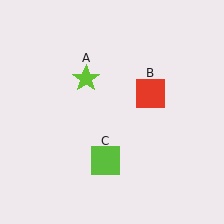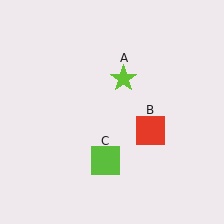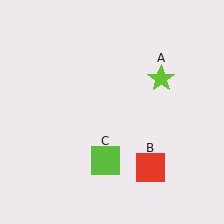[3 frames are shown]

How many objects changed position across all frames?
2 objects changed position: lime star (object A), red square (object B).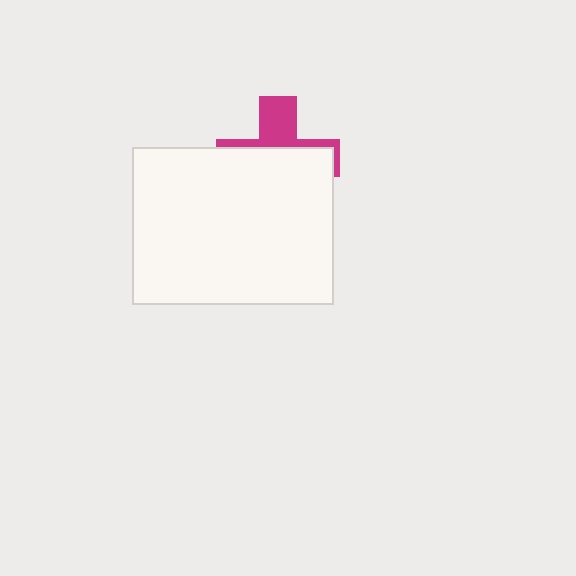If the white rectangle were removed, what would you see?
You would see the complete magenta cross.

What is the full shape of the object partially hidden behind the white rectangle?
The partially hidden object is a magenta cross.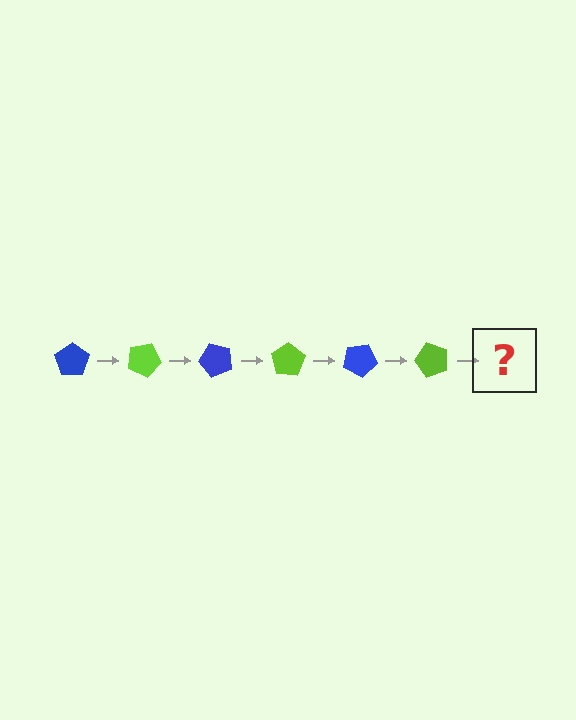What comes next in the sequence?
The next element should be a blue pentagon, rotated 150 degrees from the start.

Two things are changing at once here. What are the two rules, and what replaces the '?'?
The two rules are that it rotates 25 degrees each step and the color cycles through blue and lime. The '?' should be a blue pentagon, rotated 150 degrees from the start.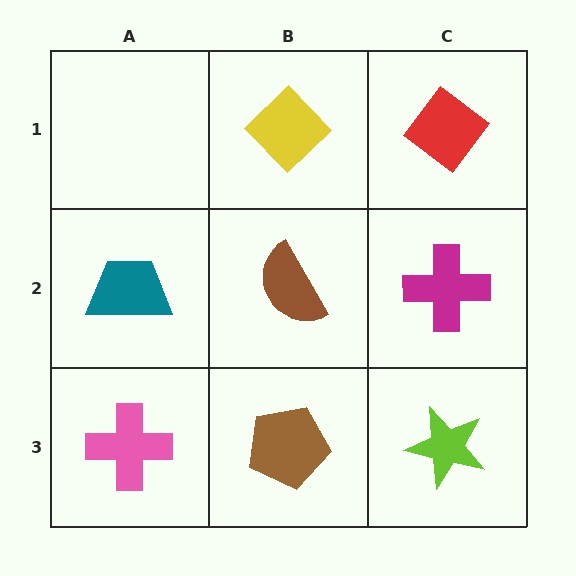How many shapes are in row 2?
3 shapes.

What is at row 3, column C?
A lime star.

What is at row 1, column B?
A yellow diamond.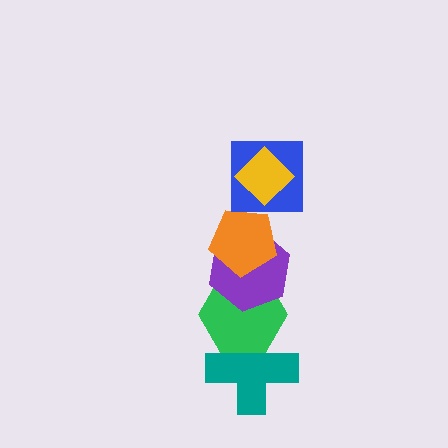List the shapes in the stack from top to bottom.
From top to bottom: the yellow diamond, the blue square, the orange pentagon, the purple hexagon, the green hexagon, the teal cross.